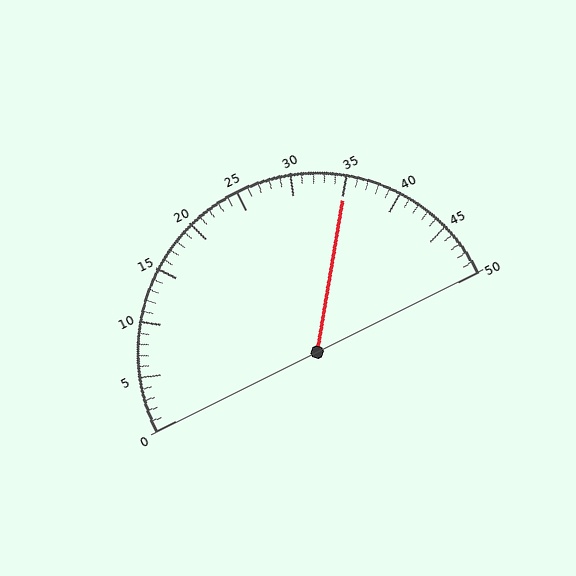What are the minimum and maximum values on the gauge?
The gauge ranges from 0 to 50.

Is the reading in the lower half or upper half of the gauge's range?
The reading is in the upper half of the range (0 to 50).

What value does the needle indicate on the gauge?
The needle indicates approximately 35.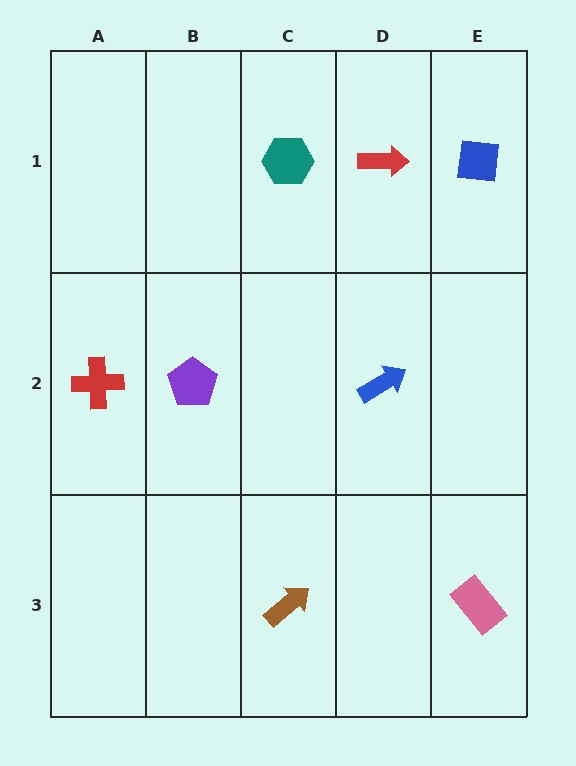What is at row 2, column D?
A blue arrow.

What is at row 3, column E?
A pink rectangle.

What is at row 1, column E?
A blue square.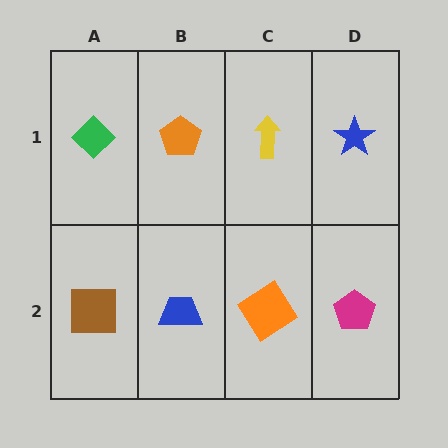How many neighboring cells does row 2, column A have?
2.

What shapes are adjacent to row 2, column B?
An orange pentagon (row 1, column B), a brown square (row 2, column A), an orange diamond (row 2, column C).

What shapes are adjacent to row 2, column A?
A green diamond (row 1, column A), a blue trapezoid (row 2, column B).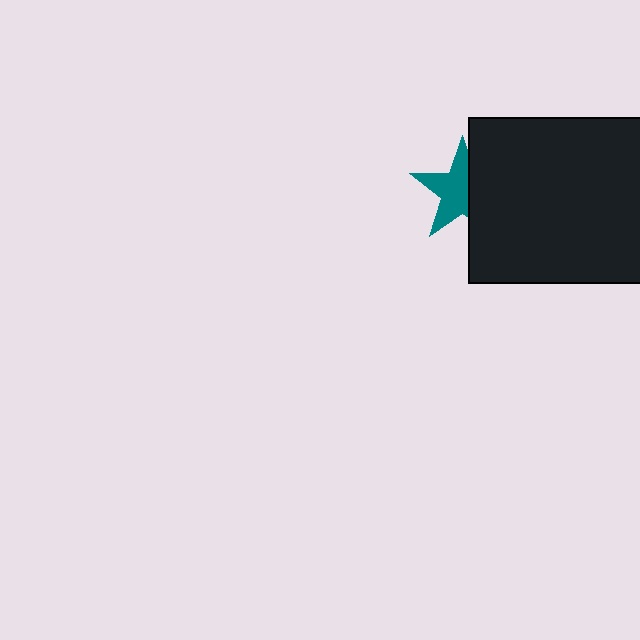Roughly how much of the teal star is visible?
About half of it is visible (roughly 60%).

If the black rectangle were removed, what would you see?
You would see the complete teal star.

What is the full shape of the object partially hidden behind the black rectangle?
The partially hidden object is a teal star.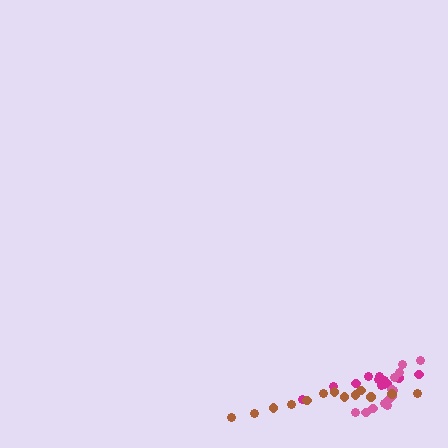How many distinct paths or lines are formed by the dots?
There are 3 distinct paths.